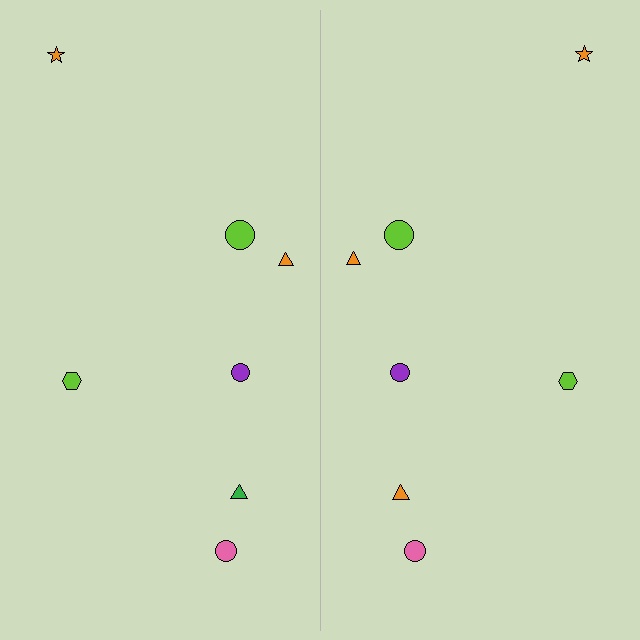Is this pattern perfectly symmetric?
No, the pattern is not perfectly symmetric. The orange triangle on the right side breaks the symmetry — its mirror counterpart is green.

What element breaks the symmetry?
The orange triangle on the right side breaks the symmetry — its mirror counterpart is green.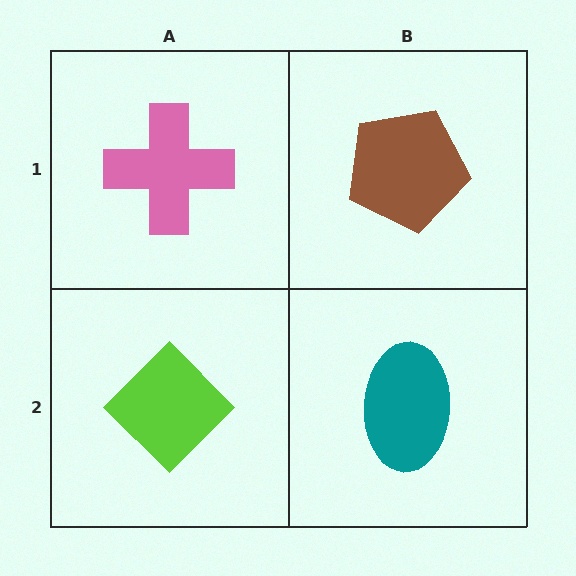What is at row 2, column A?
A lime diamond.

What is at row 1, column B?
A brown pentagon.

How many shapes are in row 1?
2 shapes.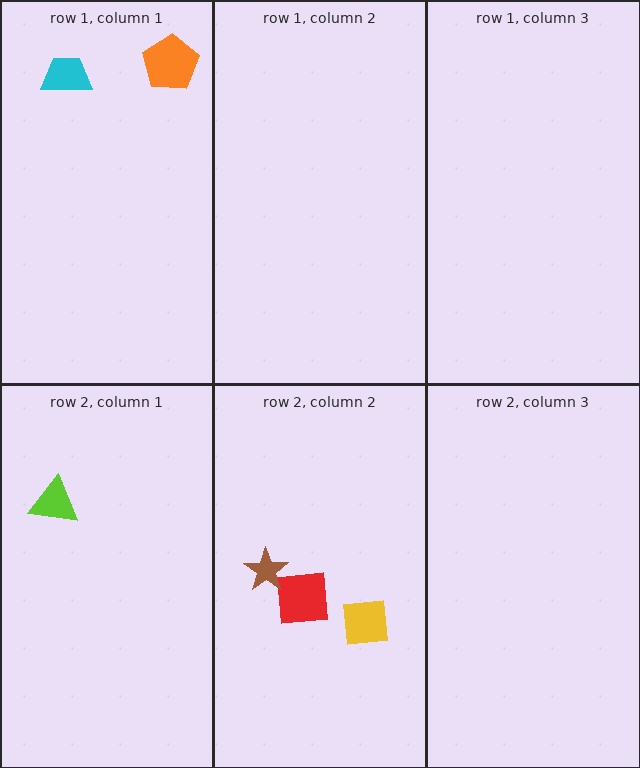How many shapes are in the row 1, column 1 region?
2.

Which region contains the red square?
The row 2, column 2 region.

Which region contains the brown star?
The row 2, column 2 region.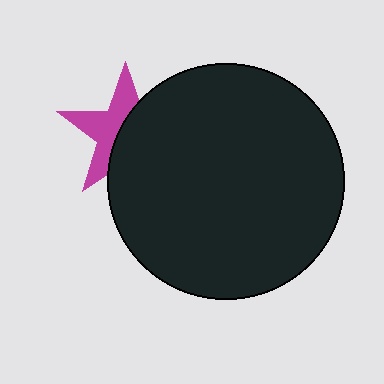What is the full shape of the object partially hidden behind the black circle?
The partially hidden object is a magenta star.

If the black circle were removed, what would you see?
You would see the complete magenta star.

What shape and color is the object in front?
The object in front is a black circle.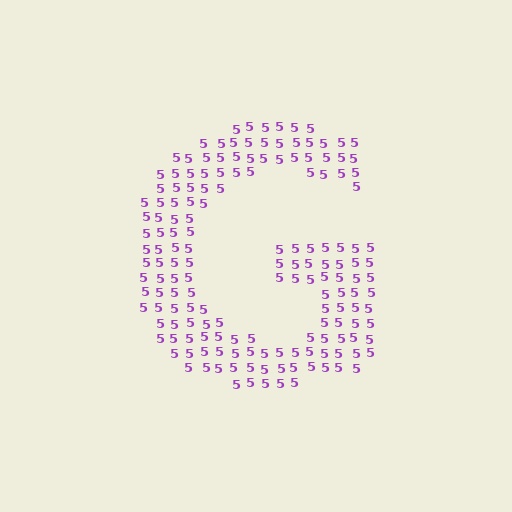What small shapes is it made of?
It is made of small digit 5's.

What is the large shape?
The large shape is the letter G.